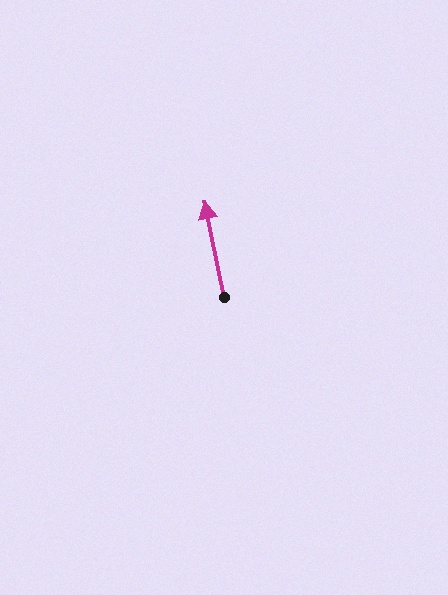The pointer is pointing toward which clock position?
Roughly 12 o'clock.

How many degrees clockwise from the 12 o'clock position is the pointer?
Approximately 349 degrees.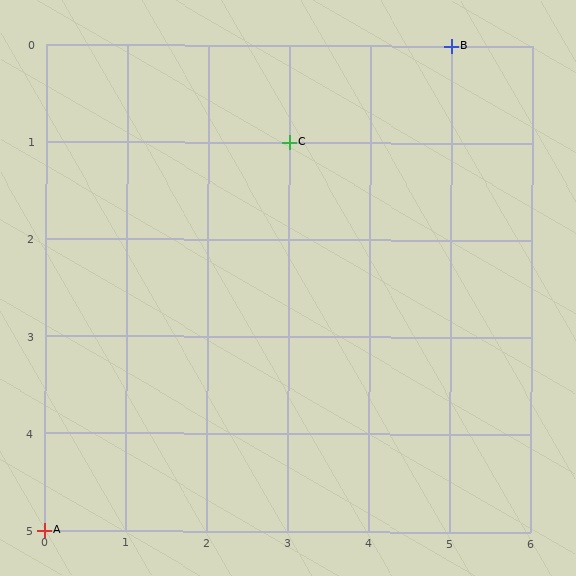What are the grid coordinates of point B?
Point B is at grid coordinates (5, 0).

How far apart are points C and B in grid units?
Points C and B are 2 columns and 1 row apart (about 2.2 grid units diagonally).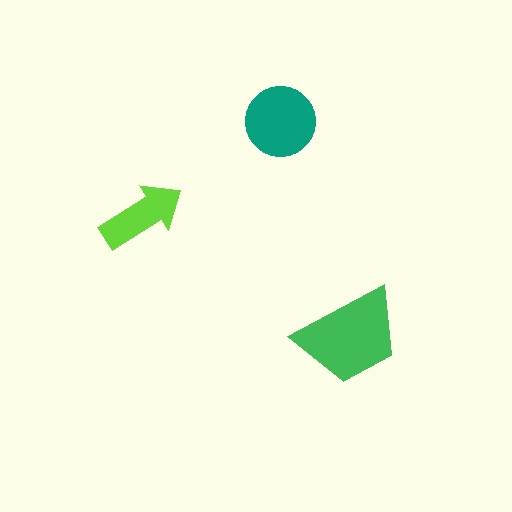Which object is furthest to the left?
The lime arrow is leftmost.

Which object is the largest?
The green trapezoid.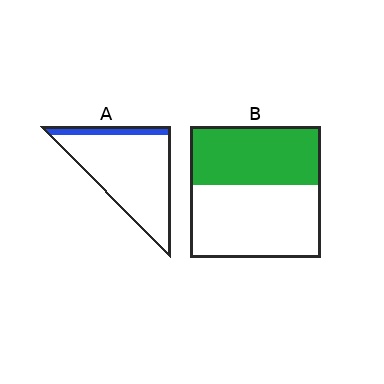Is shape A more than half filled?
No.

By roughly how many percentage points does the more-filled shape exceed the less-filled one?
By roughly 30 percentage points (B over A).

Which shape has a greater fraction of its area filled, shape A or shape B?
Shape B.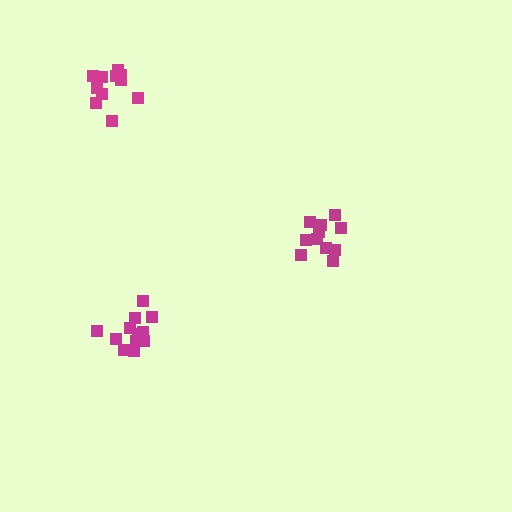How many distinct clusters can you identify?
There are 3 distinct clusters.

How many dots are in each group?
Group 1: 11 dots, Group 2: 11 dots, Group 3: 12 dots (34 total).